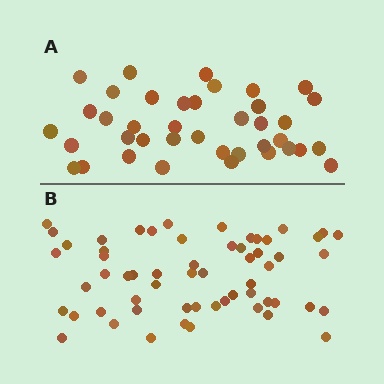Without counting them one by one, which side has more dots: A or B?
Region B (the bottom region) has more dots.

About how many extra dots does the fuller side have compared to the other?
Region B has approximately 20 more dots than region A.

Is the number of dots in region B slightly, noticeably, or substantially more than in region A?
Region B has substantially more. The ratio is roughly 1.5 to 1.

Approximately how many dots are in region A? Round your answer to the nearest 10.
About 40 dots. (The exact count is 39, which rounds to 40.)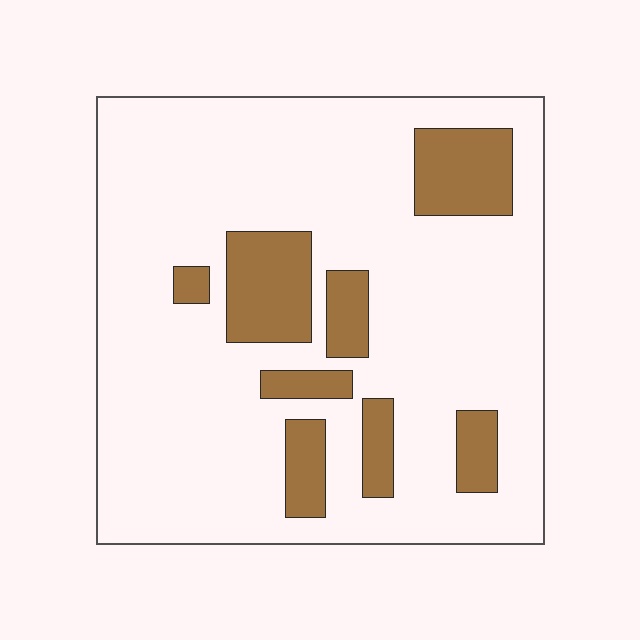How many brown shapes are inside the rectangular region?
8.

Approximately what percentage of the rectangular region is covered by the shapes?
Approximately 20%.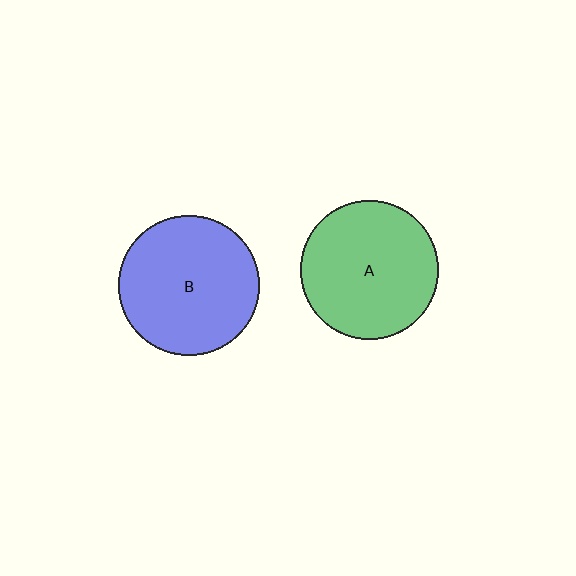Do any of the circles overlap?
No, none of the circles overlap.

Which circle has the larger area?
Circle B (blue).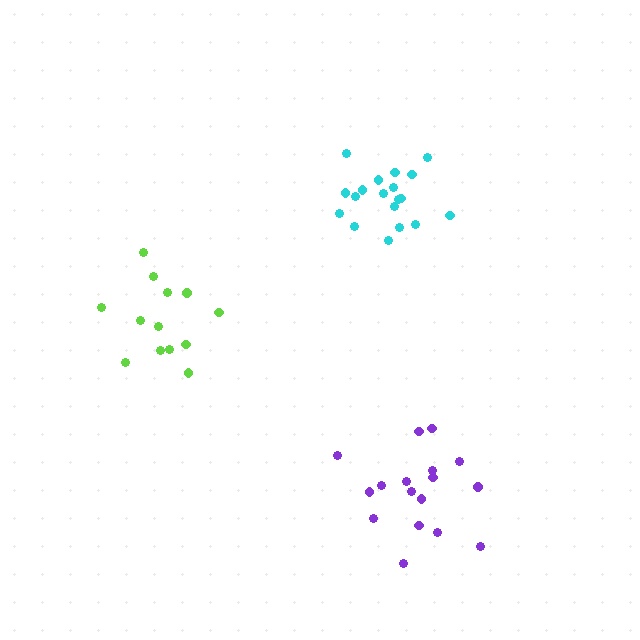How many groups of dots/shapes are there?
There are 3 groups.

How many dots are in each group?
Group 1: 13 dots, Group 2: 17 dots, Group 3: 19 dots (49 total).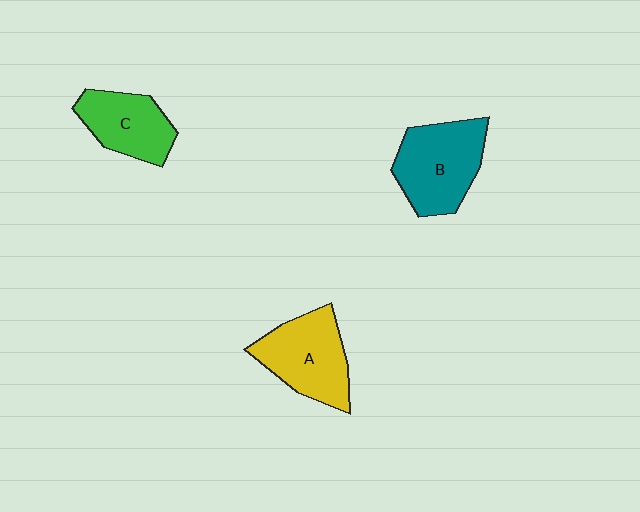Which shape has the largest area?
Shape B (teal).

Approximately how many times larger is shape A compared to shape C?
Approximately 1.2 times.